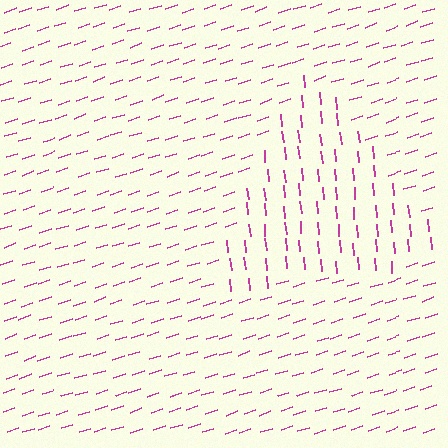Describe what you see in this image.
The image is filled with small magenta line segments. A triangle region in the image has lines oriented differently from the surrounding lines, creating a visible texture boundary.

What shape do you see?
I see a triangle.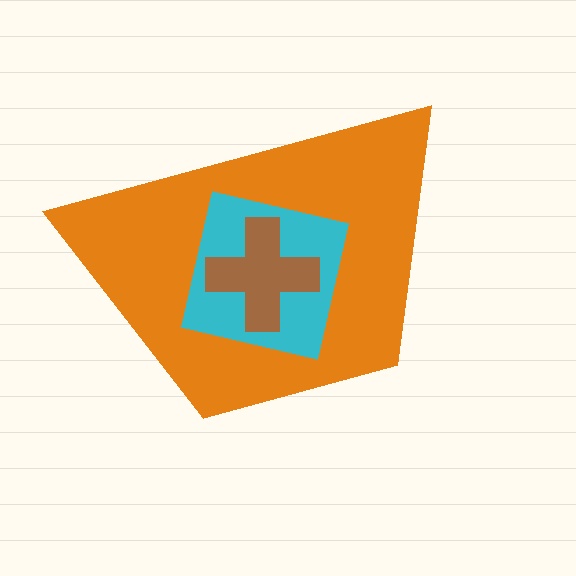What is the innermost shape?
The brown cross.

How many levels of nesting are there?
3.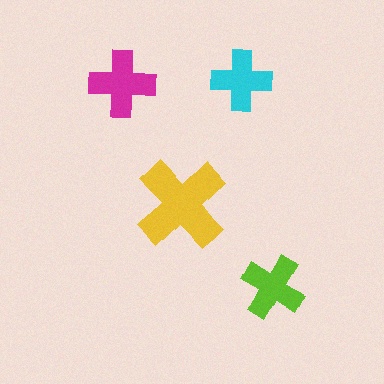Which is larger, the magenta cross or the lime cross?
The magenta one.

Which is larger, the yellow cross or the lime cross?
The yellow one.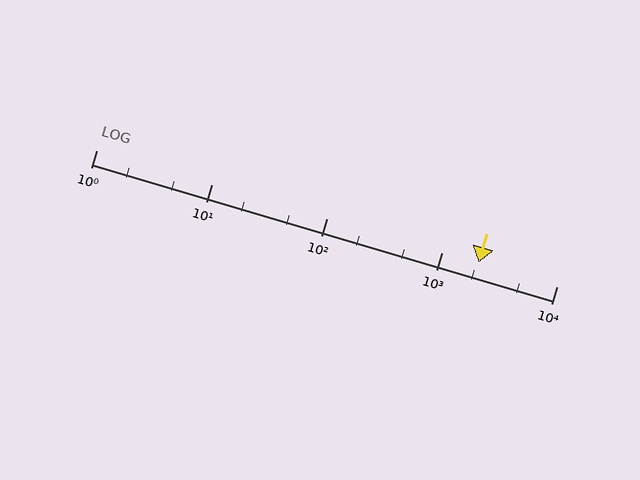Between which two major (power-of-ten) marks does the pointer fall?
The pointer is between 1000 and 10000.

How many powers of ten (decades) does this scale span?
The scale spans 4 decades, from 1 to 10000.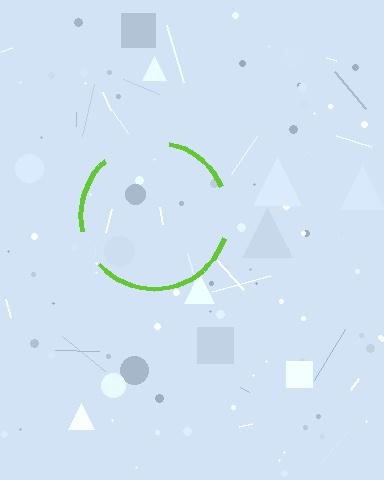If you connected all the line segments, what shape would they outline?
They would outline a circle.